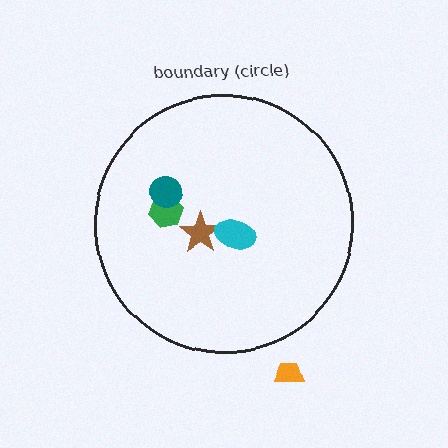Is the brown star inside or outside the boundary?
Inside.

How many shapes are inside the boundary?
4 inside, 1 outside.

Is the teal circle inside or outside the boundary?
Inside.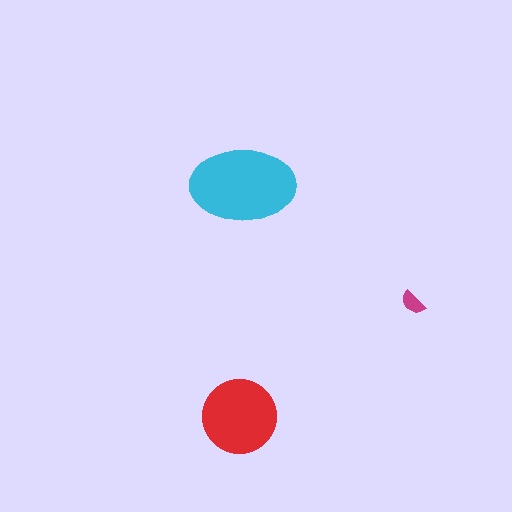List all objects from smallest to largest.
The magenta semicircle, the red circle, the cyan ellipse.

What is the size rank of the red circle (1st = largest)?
2nd.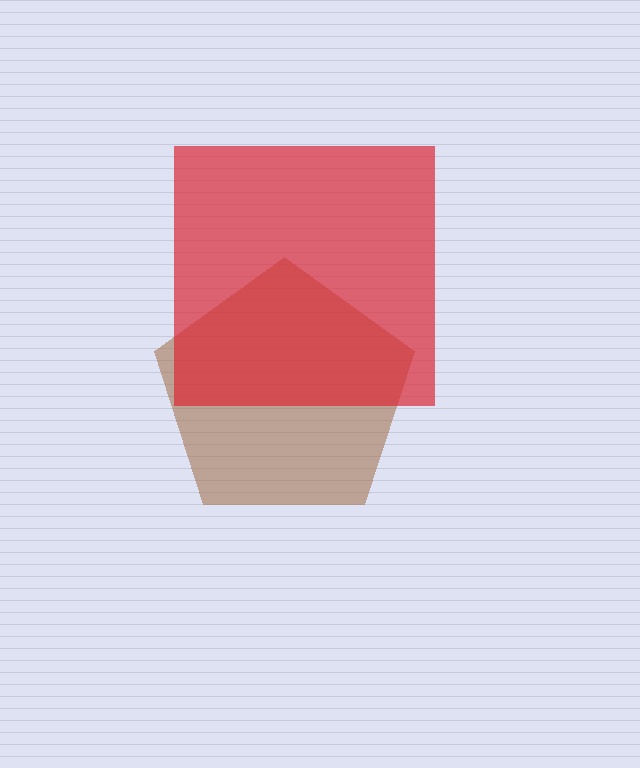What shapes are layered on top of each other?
The layered shapes are: a brown pentagon, a red square.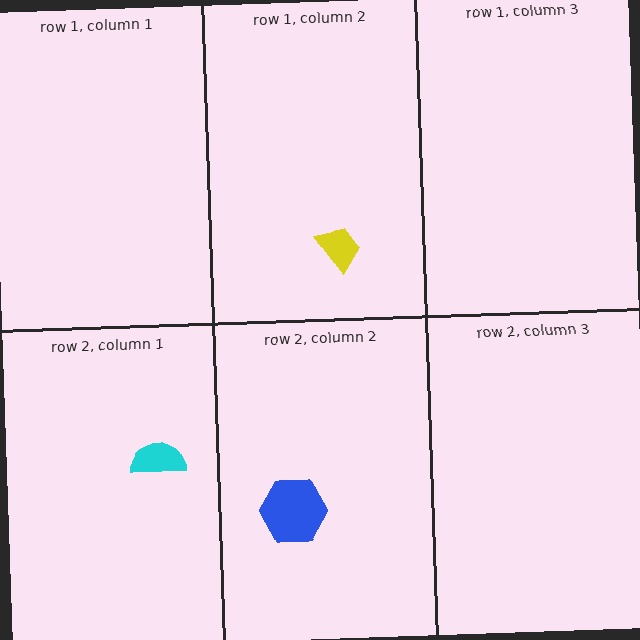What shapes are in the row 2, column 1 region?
The cyan semicircle.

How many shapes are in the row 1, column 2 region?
1.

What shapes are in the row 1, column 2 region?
The yellow trapezoid.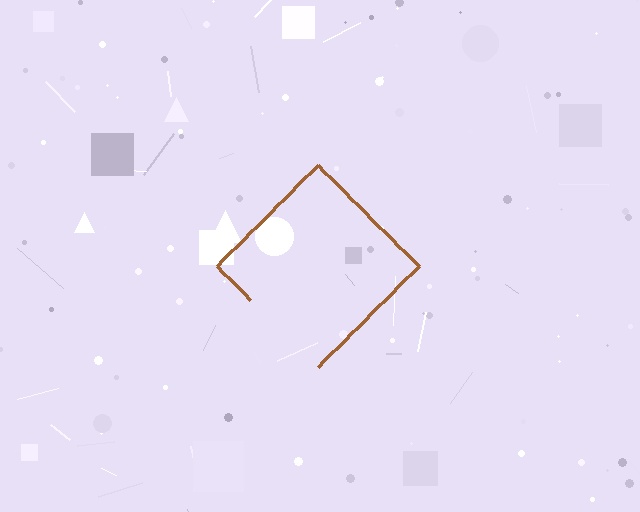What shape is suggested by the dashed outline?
The dashed outline suggests a diamond.